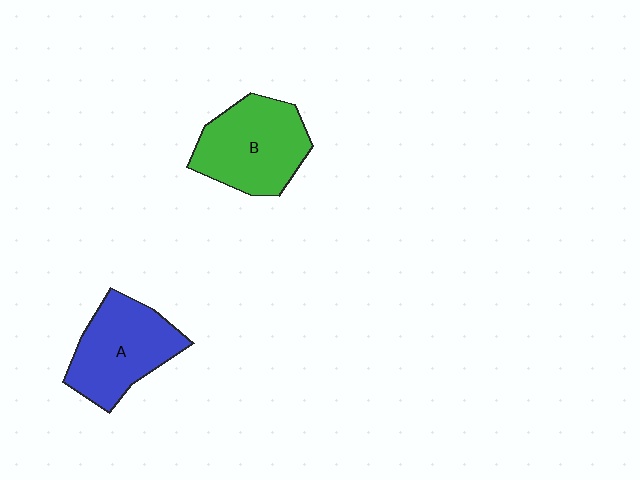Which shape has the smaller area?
Shape A (blue).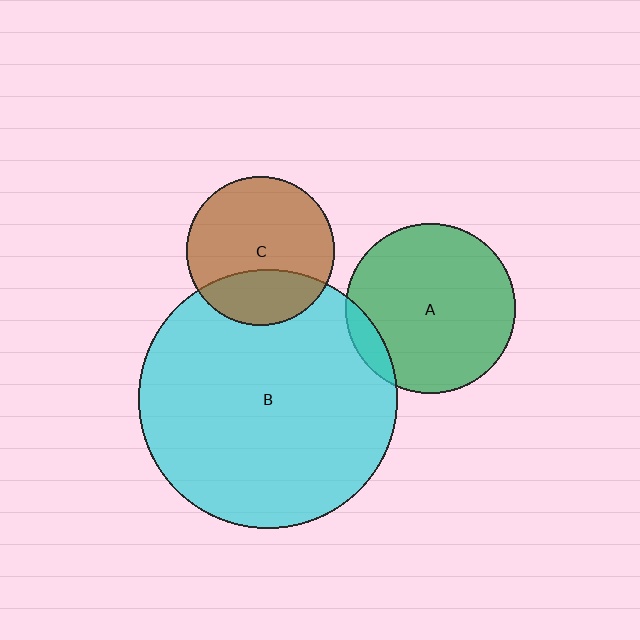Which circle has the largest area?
Circle B (cyan).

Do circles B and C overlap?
Yes.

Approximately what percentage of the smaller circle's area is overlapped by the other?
Approximately 30%.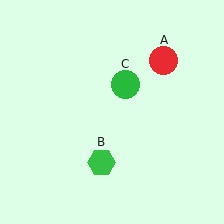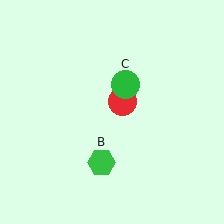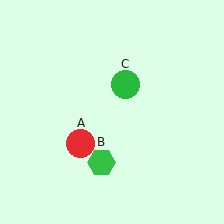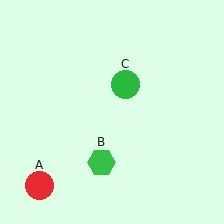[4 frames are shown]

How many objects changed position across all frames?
1 object changed position: red circle (object A).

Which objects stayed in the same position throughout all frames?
Green hexagon (object B) and green circle (object C) remained stationary.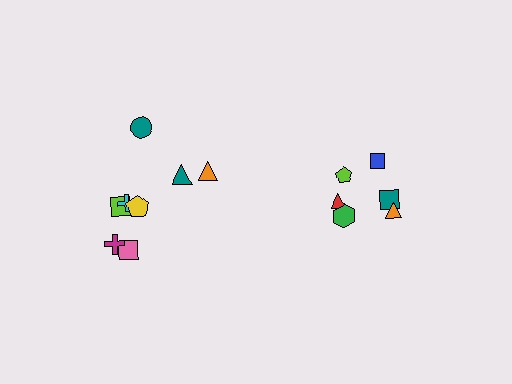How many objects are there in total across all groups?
There are 14 objects.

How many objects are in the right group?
There are 6 objects.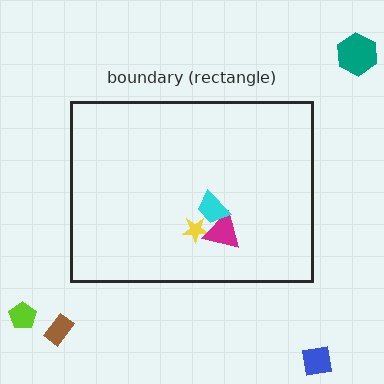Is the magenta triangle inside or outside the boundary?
Inside.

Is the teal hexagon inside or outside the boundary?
Outside.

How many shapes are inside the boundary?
3 inside, 4 outside.